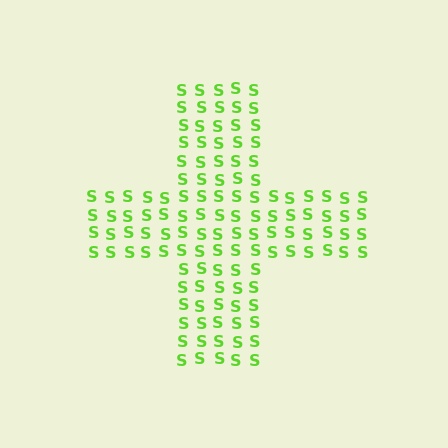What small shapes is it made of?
It is made of small letter S's.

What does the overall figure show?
The overall figure shows a cross.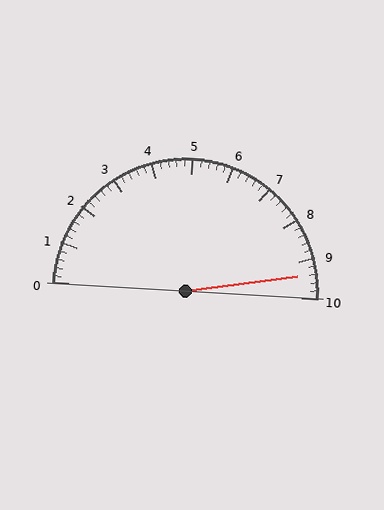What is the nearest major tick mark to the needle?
The nearest major tick mark is 9.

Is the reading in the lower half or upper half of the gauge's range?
The reading is in the upper half of the range (0 to 10).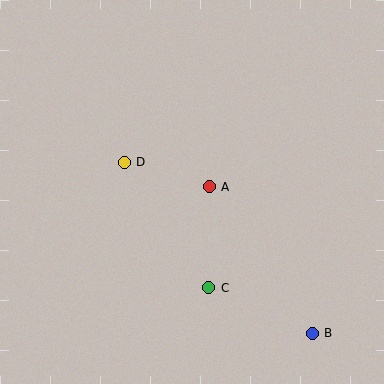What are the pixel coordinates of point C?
Point C is at (209, 288).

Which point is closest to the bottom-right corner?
Point B is closest to the bottom-right corner.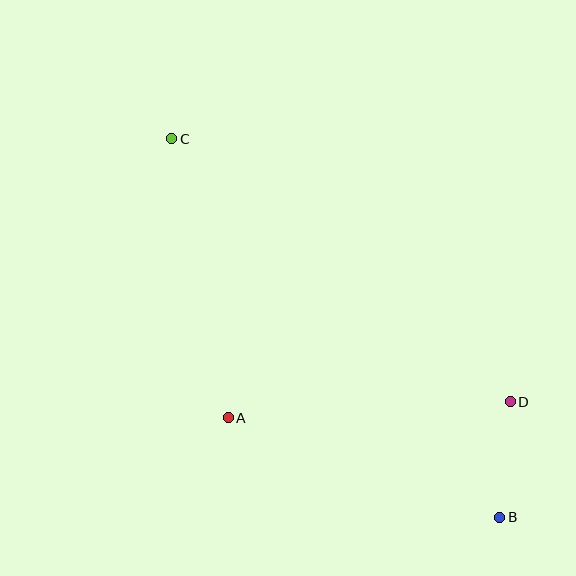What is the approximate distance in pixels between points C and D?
The distance between C and D is approximately 429 pixels.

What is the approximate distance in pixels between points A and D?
The distance between A and D is approximately 283 pixels.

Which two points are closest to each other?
Points B and D are closest to each other.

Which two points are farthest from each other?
Points B and C are farthest from each other.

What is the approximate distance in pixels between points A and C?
The distance between A and C is approximately 285 pixels.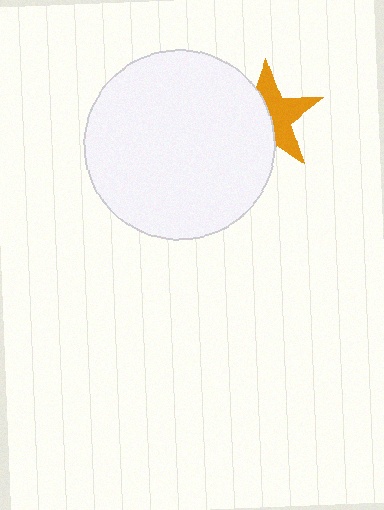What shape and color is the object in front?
The object in front is a white circle.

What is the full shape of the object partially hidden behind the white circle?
The partially hidden object is an orange star.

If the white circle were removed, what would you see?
You would see the complete orange star.